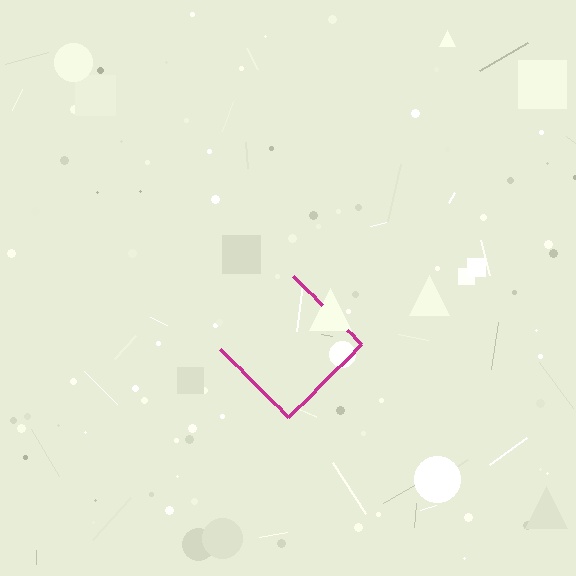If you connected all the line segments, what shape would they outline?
They would outline a diamond.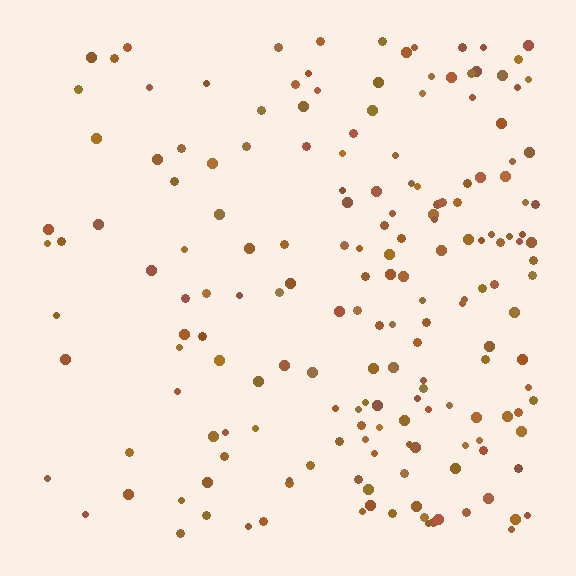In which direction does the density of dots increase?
From left to right, with the right side densest.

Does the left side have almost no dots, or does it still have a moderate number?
Still a moderate number, just noticeably fewer than the right.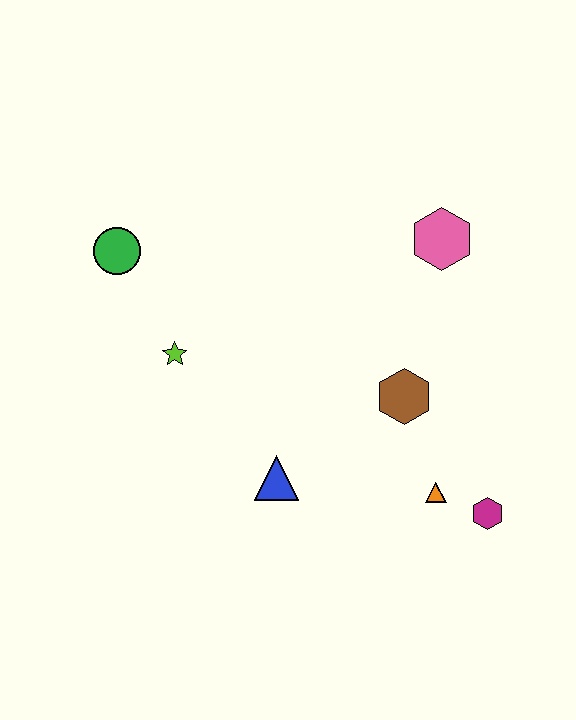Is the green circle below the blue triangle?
No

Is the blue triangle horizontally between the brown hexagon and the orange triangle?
No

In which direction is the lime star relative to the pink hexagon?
The lime star is to the left of the pink hexagon.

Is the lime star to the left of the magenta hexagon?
Yes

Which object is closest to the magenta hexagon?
The orange triangle is closest to the magenta hexagon.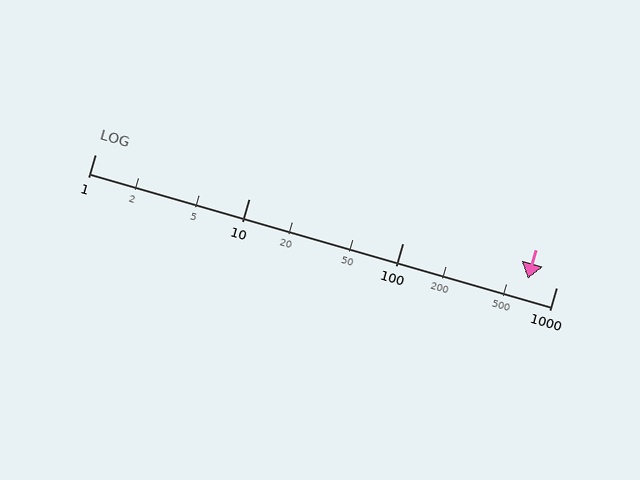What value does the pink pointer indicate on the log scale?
The pointer indicates approximately 650.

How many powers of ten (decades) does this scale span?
The scale spans 3 decades, from 1 to 1000.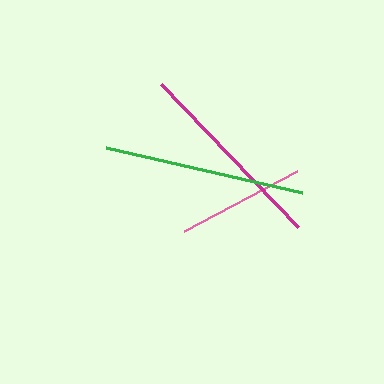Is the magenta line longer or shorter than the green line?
The green line is longer than the magenta line.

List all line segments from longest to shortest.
From longest to shortest: green, magenta, pink.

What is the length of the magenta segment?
The magenta segment is approximately 199 pixels long.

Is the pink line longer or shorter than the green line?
The green line is longer than the pink line.